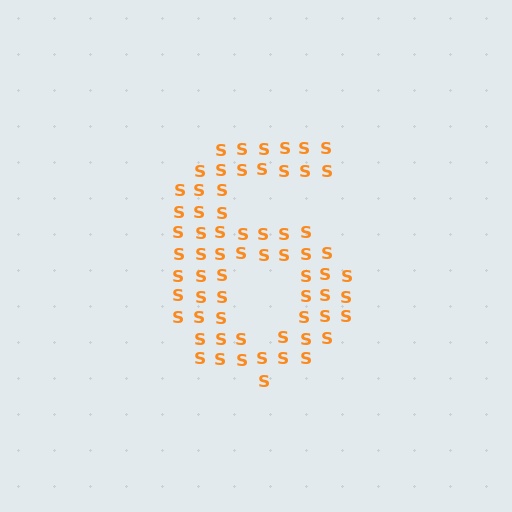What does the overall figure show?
The overall figure shows the digit 6.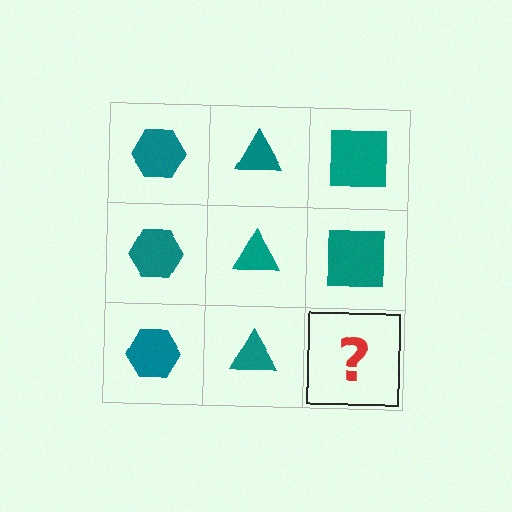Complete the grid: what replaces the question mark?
The question mark should be replaced with a teal square.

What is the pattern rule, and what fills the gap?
The rule is that each column has a consistent shape. The gap should be filled with a teal square.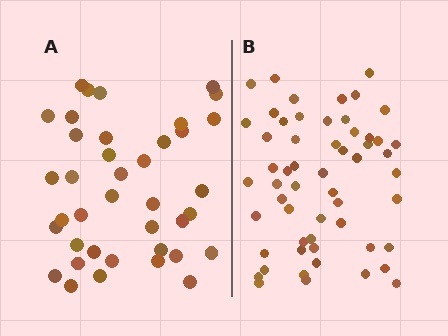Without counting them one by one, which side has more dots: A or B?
Region B (the right region) has more dots.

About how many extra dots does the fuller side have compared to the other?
Region B has approximately 15 more dots than region A.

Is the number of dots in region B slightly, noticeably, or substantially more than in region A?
Region B has noticeably more, but not dramatically so. The ratio is roughly 1.4 to 1.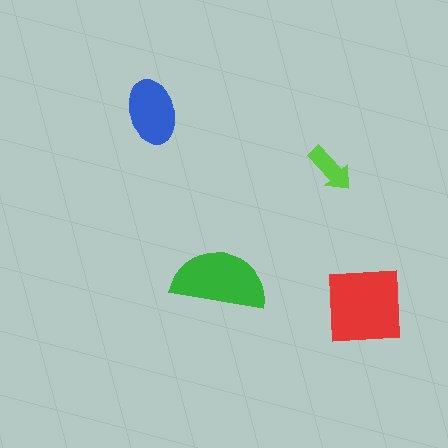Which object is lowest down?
The red square is bottommost.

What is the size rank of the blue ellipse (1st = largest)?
3rd.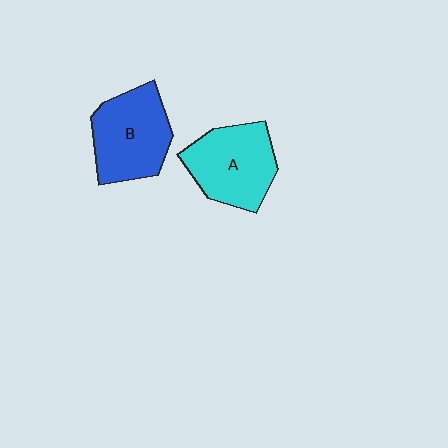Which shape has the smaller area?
Shape A (cyan).